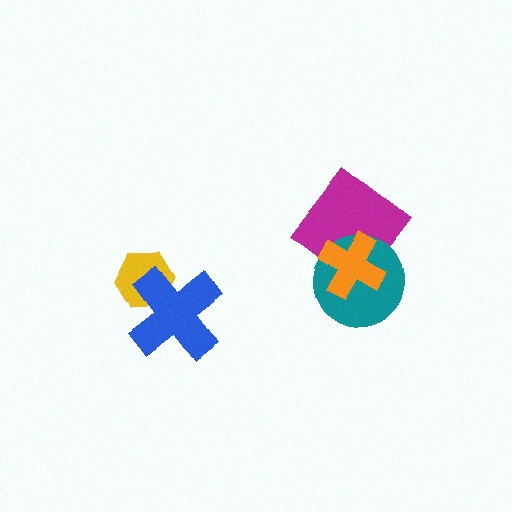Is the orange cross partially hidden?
No, no other shape covers it.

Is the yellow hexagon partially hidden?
Yes, it is partially covered by another shape.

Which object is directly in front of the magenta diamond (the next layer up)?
The teal circle is directly in front of the magenta diamond.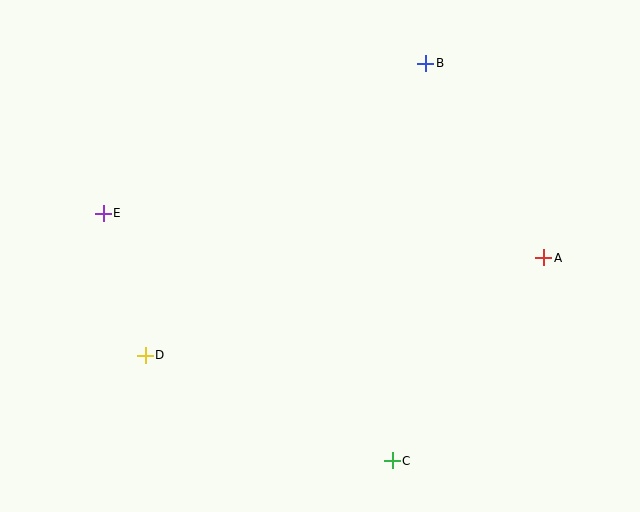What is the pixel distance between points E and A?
The distance between E and A is 443 pixels.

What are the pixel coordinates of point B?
Point B is at (426, 63).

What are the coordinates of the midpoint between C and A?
The midpoint between C and A is at (468, 359).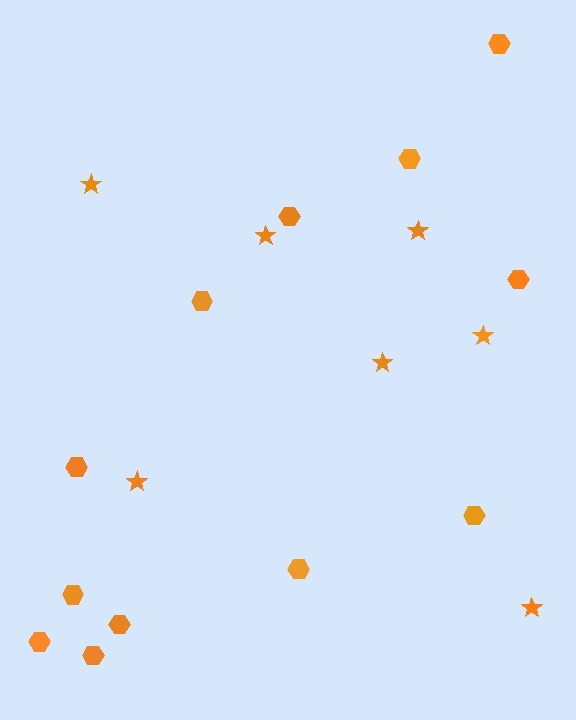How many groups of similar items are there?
There are 2 groups: one group of hexagons (12) and one group of stars (7).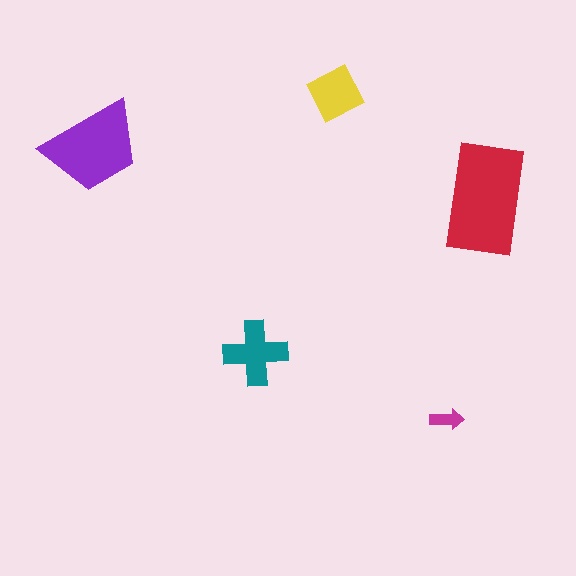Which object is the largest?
The red rectangle.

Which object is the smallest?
The magenta arrow.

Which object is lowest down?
The magenta arrow is bottommost.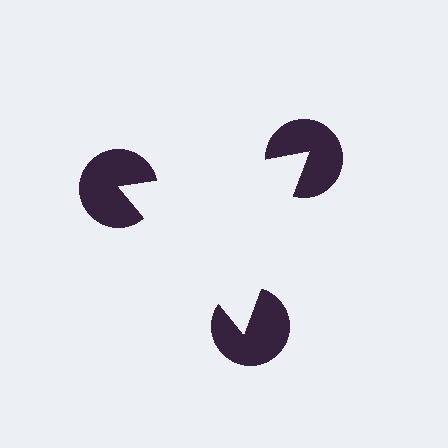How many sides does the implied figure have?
3 sides.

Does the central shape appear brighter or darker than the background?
It typically appears slightly brighter than the background, even though no actual brightness change is drawn.